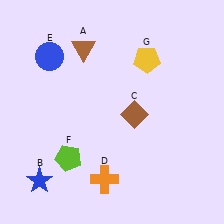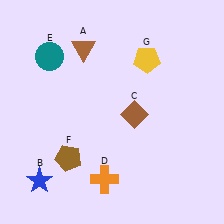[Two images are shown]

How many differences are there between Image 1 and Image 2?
There are 2 differences between the two images.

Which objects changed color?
E changed from blue to teal. F changed from lime to brown.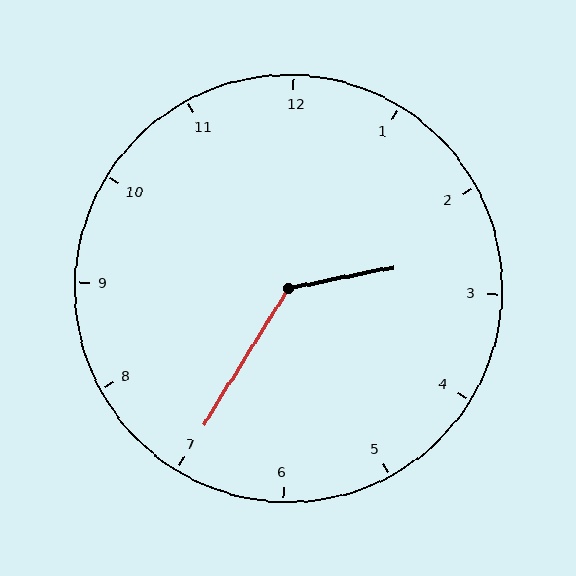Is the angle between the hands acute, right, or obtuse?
It is obtuse.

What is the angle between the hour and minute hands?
Approximately 132 degrees.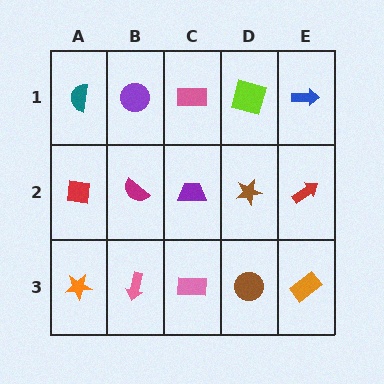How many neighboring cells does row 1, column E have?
2.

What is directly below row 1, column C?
A purple trapezoid.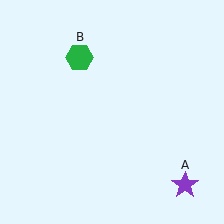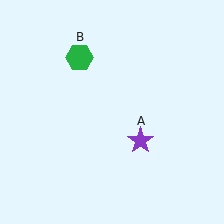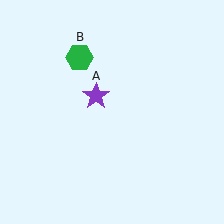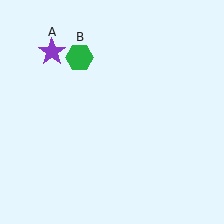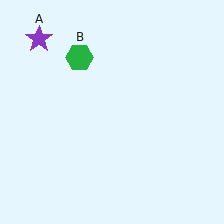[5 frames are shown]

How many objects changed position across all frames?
1 object changed position: purple star (object A).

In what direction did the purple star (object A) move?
The purple star (object A) moved up and to the left.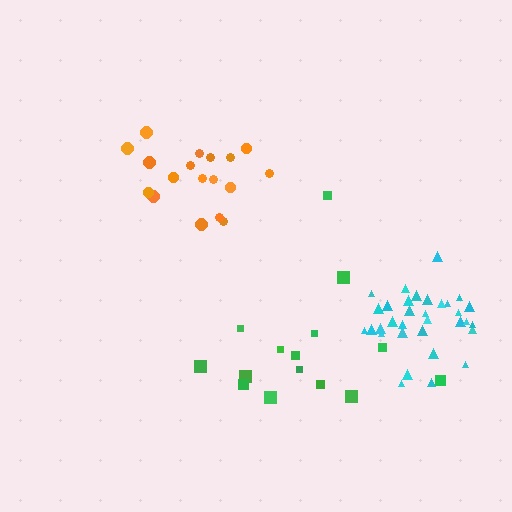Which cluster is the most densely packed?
Cyan.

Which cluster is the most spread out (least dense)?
Green.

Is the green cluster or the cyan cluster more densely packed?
Cyan.